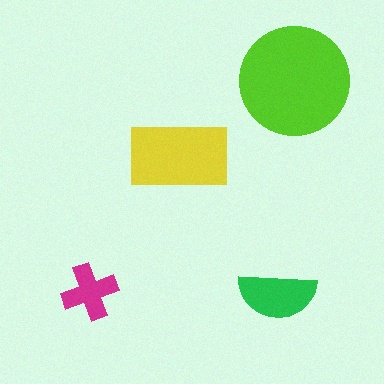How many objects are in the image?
There are 4 objects in the image.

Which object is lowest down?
The green semicircle is bottommost.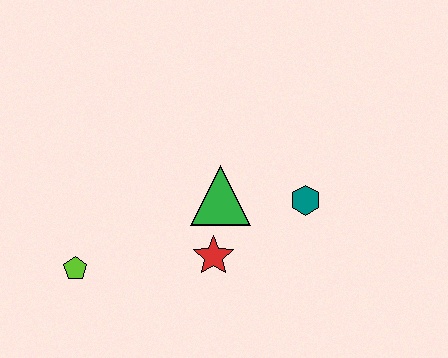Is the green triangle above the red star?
Yes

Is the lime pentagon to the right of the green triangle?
No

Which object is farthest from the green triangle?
The lime pentagon is farthest from the green triangle.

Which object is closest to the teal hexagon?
The green triangle is closest to the teal hexagon.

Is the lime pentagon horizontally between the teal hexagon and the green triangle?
No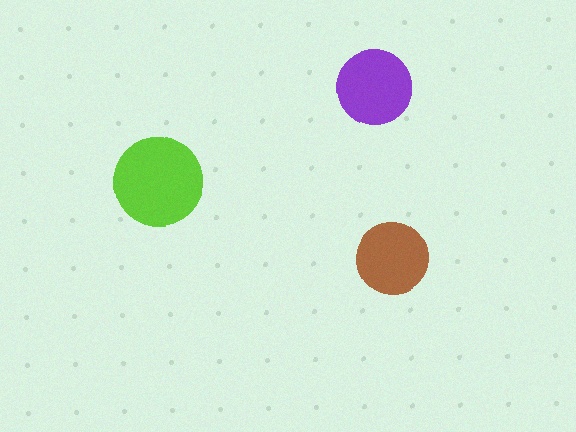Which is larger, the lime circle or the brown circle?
The lime one.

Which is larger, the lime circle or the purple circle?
The lime one.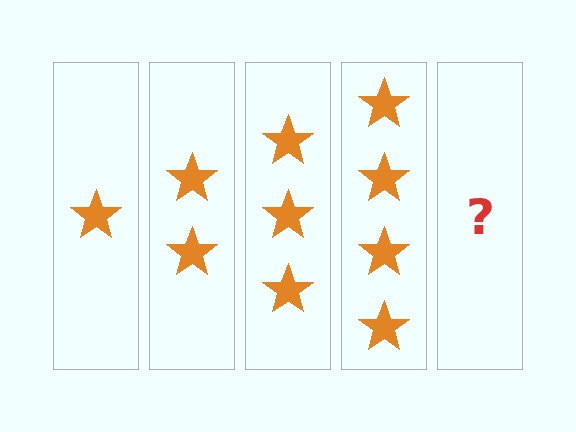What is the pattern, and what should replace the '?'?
The pattern is that each step adds one more star. The '?' should be 5 stars.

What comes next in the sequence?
The next element should be 5 stars.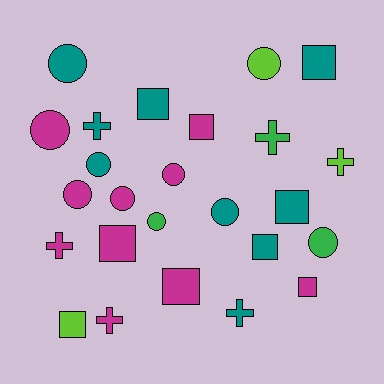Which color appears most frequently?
Magenta, with 10 objects.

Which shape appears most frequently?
Circle, with 10 objects.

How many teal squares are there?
There are 4 teal squares.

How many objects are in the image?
There are 25 objects.